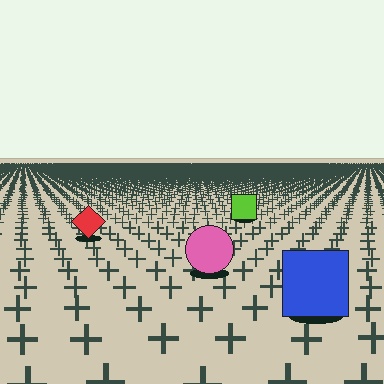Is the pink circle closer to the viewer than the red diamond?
Yes. The pink circle is closer — you can tell from the texture gradient: the ground texture is coarser near it.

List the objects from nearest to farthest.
From nearest to farthest: the blue square, the pink circle, the red diamond, the lime square.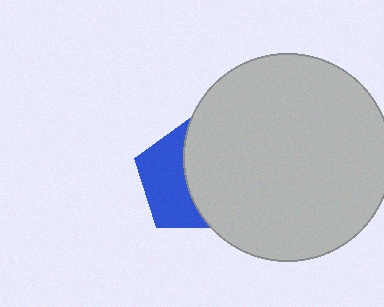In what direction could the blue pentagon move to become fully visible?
The blue pentagon could move left. That would shift it out from behind the light gray circle entirely.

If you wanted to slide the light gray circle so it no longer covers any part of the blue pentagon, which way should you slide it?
Slide it right — that is the most direct way to separate the two shapes.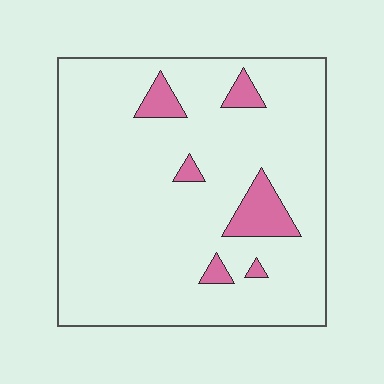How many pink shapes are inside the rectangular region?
6.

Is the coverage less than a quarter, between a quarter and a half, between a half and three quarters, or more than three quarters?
Less than a quarter.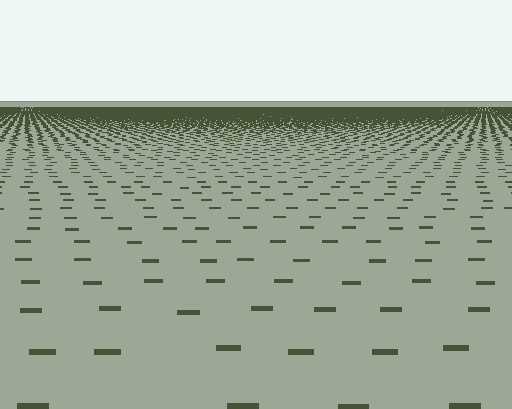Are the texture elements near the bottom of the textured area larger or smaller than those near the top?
Larger. Near the bottom, elements are closer to the viewer and appear at a bigger on-screen size.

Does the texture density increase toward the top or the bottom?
Density increases toward the top.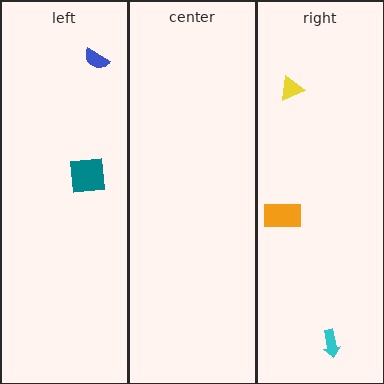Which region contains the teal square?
The left region.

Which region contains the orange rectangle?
The right region.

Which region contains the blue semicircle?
The left region.